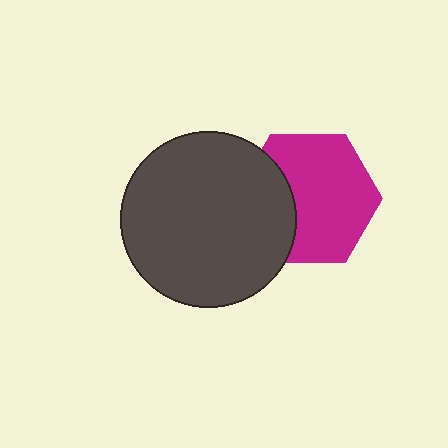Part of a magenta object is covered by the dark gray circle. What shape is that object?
It is a hexagon.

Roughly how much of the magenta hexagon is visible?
Most of it is visible (roughly 69%).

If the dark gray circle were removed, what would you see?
You would see the complete magenta hexagon.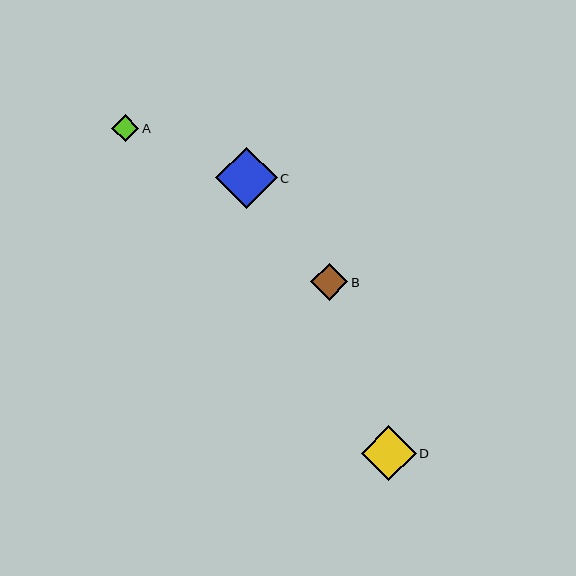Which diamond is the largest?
Diamond C is the largest with a size of approximately 61 pixels.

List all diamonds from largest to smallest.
From largest to smallest: C, D, B, A.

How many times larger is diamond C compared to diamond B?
Diamond C is approximately 1.7 times the size of diamond B.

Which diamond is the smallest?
Diamond A is the smallest with a size of approximately 27 pixels.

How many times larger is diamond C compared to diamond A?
Diamond C is approximately 2.3 times the size of diamond A.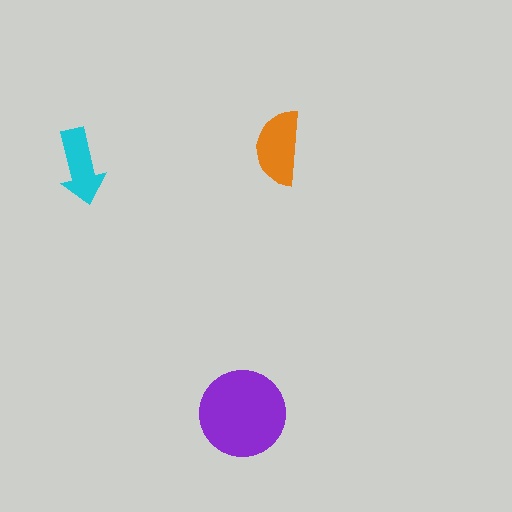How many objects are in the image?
There are 3 objects in the image.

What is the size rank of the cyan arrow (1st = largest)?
3rd.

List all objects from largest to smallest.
The purple circle, the orange semicircle, the cyan arrow.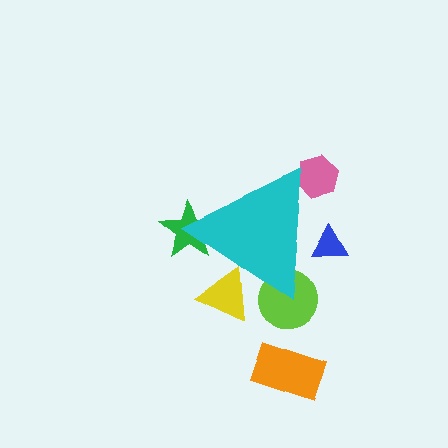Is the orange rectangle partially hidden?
No, the orange rectangle is fully visible.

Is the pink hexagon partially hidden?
Yes, the pink hexagon is partially hidden behind the cyan triangle.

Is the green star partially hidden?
Yes, the green star is partially hidden behind the cyan triangle.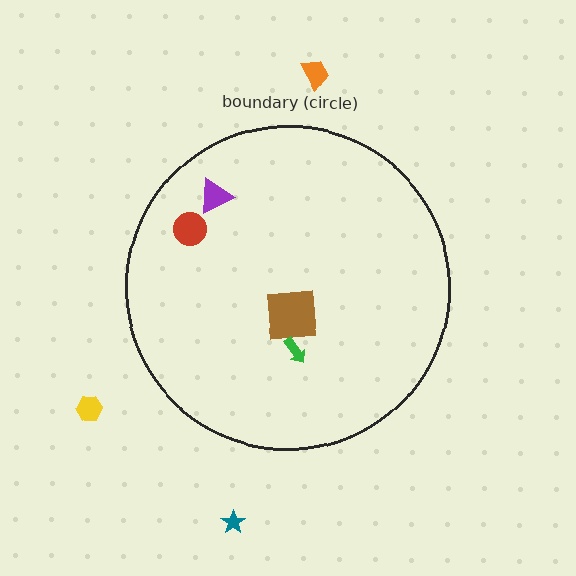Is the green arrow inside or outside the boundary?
Inside.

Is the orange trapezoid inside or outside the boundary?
Outside.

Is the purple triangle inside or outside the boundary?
Inside.